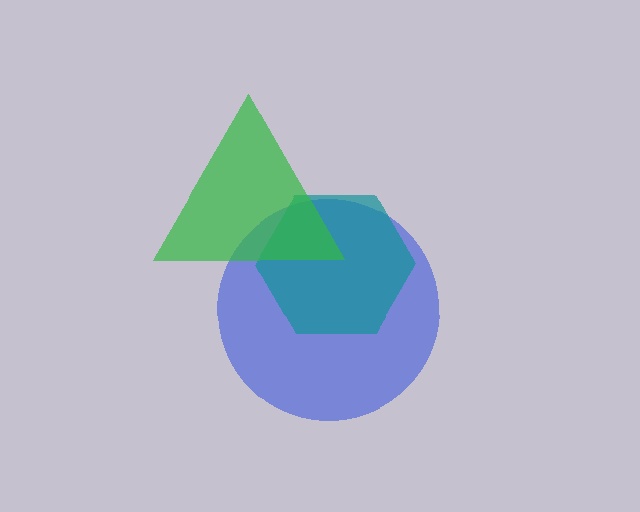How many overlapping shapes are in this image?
There are 3 overlapping shapes in the image.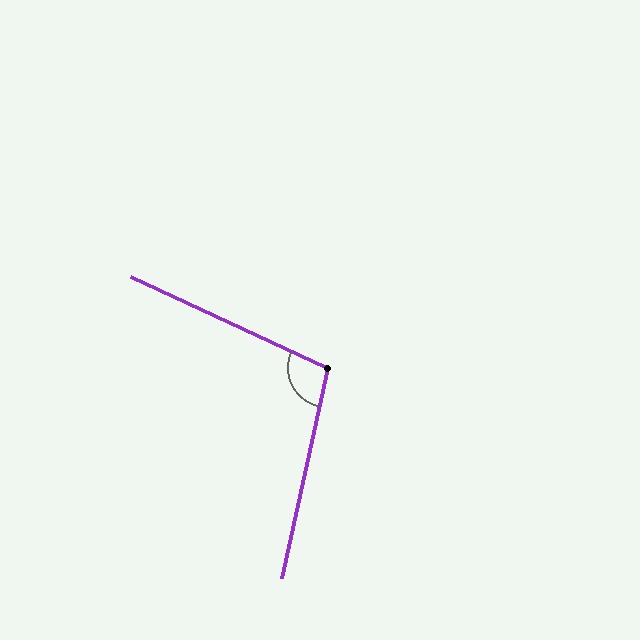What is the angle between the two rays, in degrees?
Approximately 103 degrees.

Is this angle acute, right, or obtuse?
It is obtuse.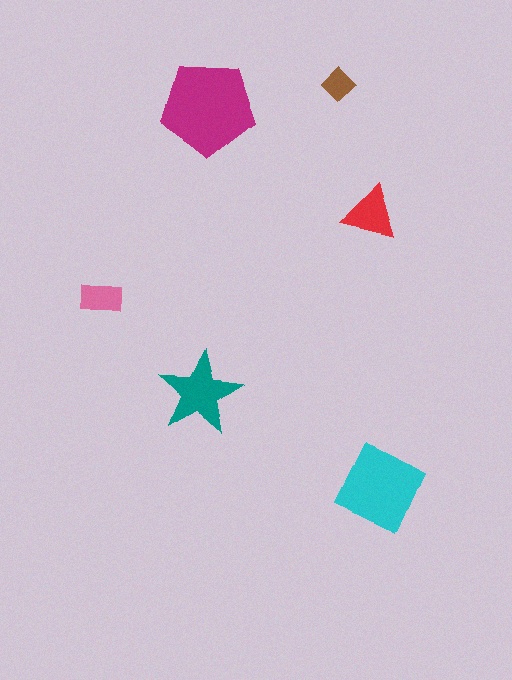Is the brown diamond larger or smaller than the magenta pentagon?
Smaller.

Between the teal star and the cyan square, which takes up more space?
The cyan square.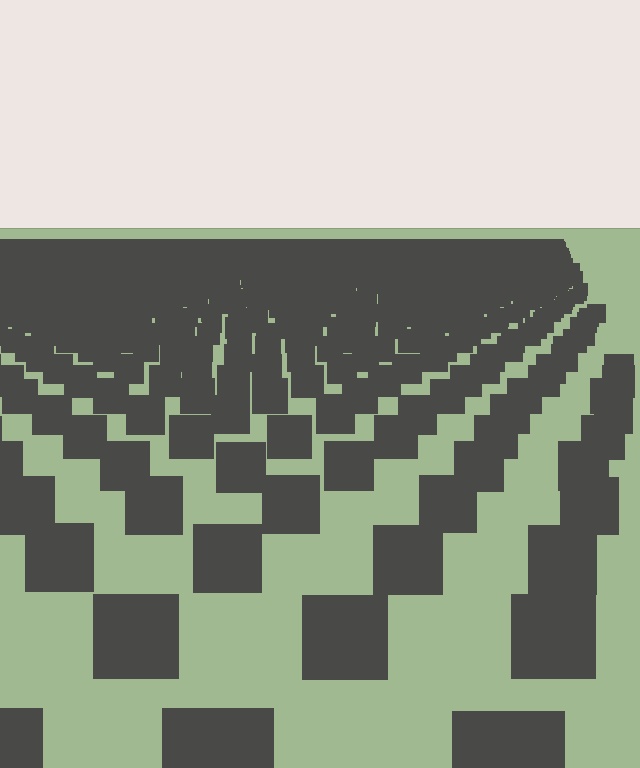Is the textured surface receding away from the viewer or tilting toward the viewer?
The surface is receding away from the viewer. Texture elements get smaller and denser toward the top.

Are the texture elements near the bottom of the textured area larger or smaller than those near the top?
Larger. Near the bottom, elements are closer to the viewer and appear at a bigger on-screen size.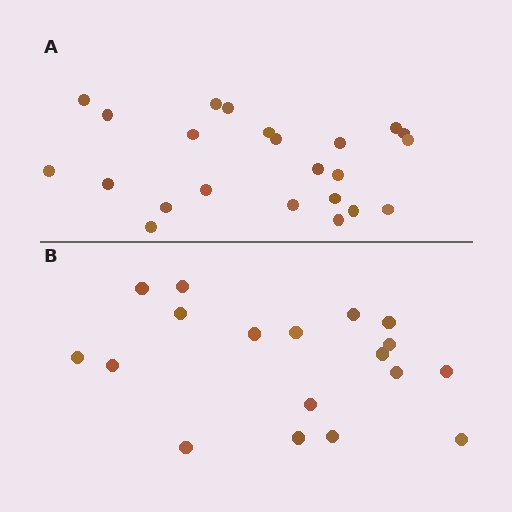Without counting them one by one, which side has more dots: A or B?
Region A (the top region) has more dots.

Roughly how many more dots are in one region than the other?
Region A has about 5 more dots than region B.